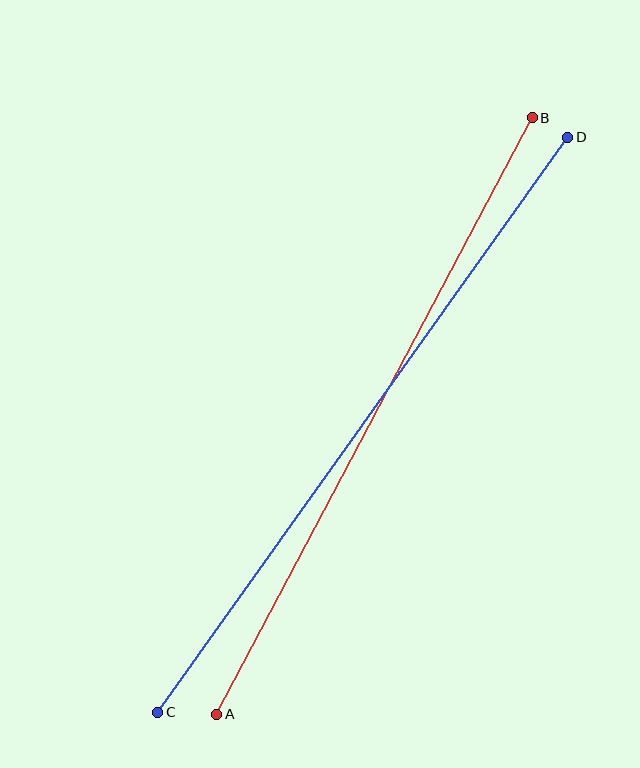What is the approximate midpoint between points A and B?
The midpoint is at approximately (375, 416) pixels.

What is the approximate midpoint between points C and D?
The midpoint is at approximately (363, 425) pixels.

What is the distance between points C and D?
The distance is approximately 707 pixels.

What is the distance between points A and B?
The distance is approximately 675 pixels.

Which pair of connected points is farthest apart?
Points C and D are farthest apart.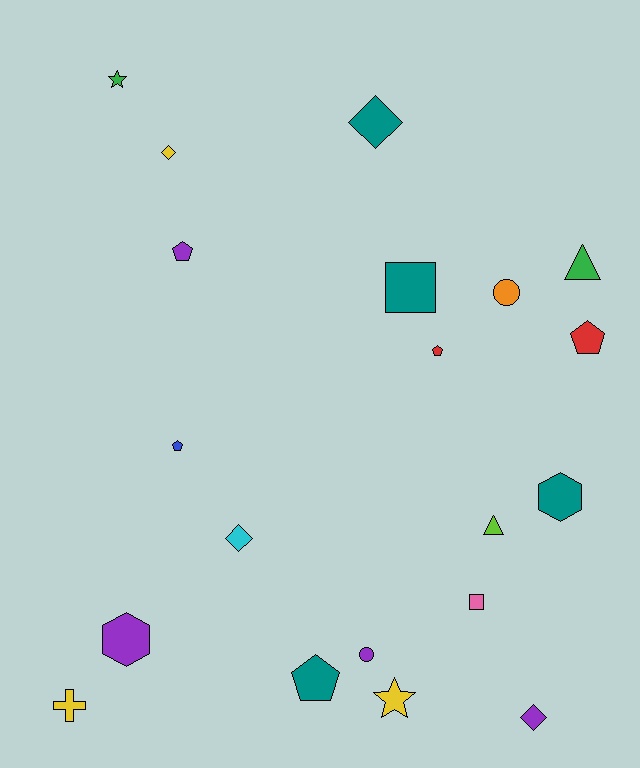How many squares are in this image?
There are 2 squares.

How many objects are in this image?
There are 20 objects.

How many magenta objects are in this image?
There are no magenta objects.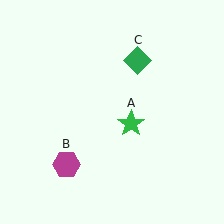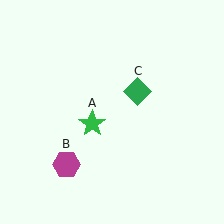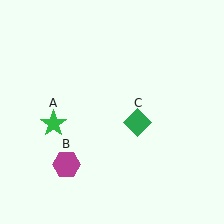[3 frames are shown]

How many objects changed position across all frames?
2 objects changed position: green star (object A), green diamond (object C).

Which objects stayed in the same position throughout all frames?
Magenta hexagon (object B) remained stationary.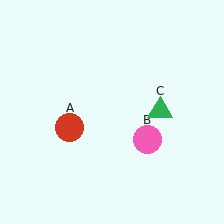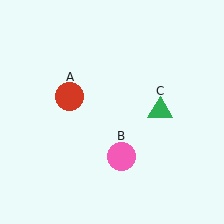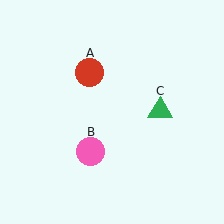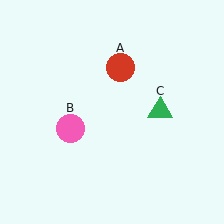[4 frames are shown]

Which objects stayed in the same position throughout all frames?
Green triangle (object C) remained stationary.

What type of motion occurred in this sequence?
The red circle (object A), pink circle (object B) rotated clockwise around the center of the scene.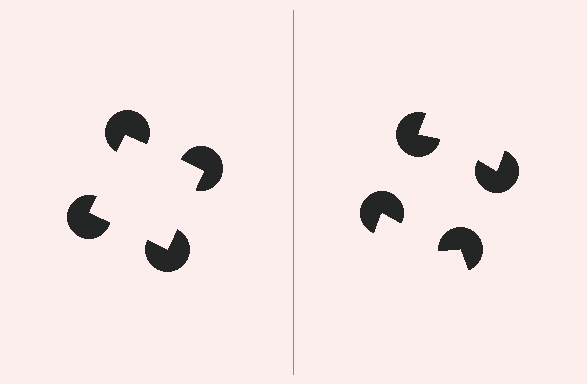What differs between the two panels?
The pac-man discs are positioned identically on both sides; only the wedge orientations differ. On the left they align to a square; on the right they are misaligned.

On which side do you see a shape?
An illusory square appears on the left side. On the right side the wedge cuts are rotated, so no coherent shape forms.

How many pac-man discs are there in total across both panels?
8 — 4 on each side.